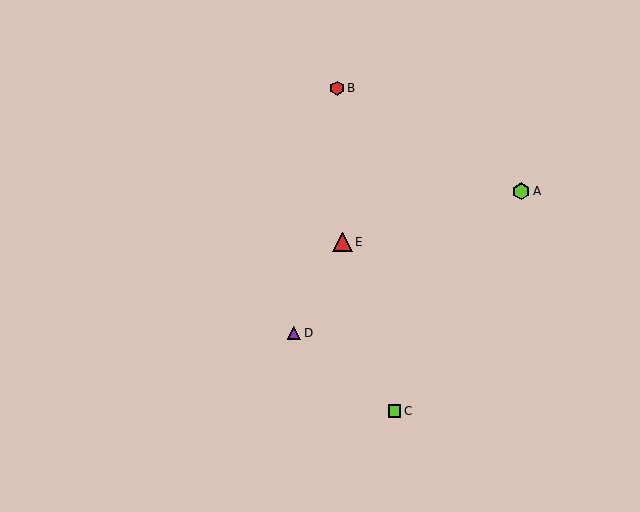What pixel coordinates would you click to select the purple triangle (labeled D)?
Click at (294, 333) to select the purple triangle D.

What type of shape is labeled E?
Shape E is a red triangle.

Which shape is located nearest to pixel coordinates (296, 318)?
The purple triangle (labeled D) at (294, 333) is nearest to that location.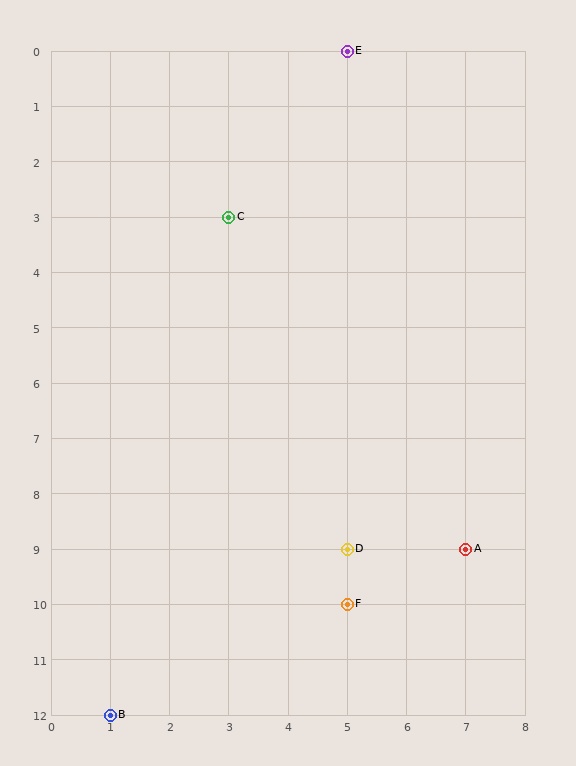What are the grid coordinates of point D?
Point D is at grid coordinates (5, 9).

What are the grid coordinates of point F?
Point F is at grid coordinates (5, 10).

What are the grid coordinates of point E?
Point E is at grid coordinates (5, 0).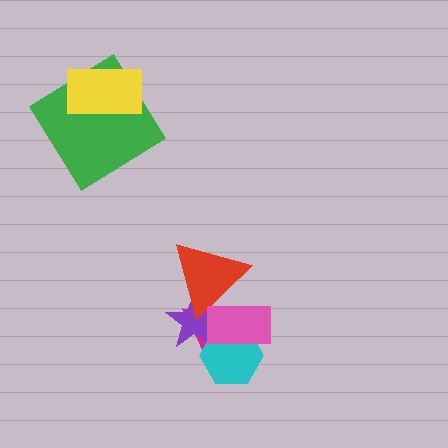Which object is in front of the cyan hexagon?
The pink rectangle is in front of the cyan hexagon.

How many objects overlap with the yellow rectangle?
1 object overlaps with the yellow rectangle.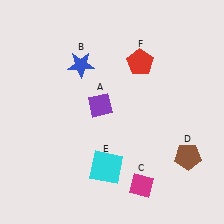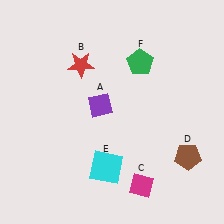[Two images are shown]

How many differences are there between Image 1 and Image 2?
There are 2 differences between the two images.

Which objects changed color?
B changed from blue to red. F changed from red to green.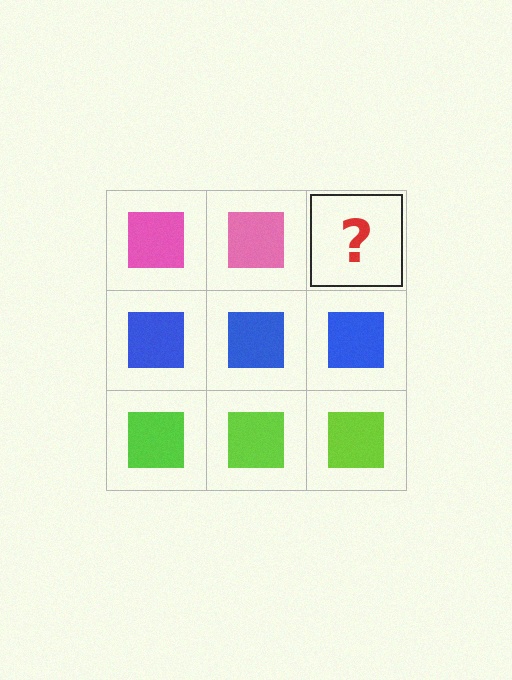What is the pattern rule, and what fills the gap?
The rule is that each row has a consistent color. The gap should be filled with a pink square.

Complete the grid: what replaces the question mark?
The question mark should be replaced with a pink square.